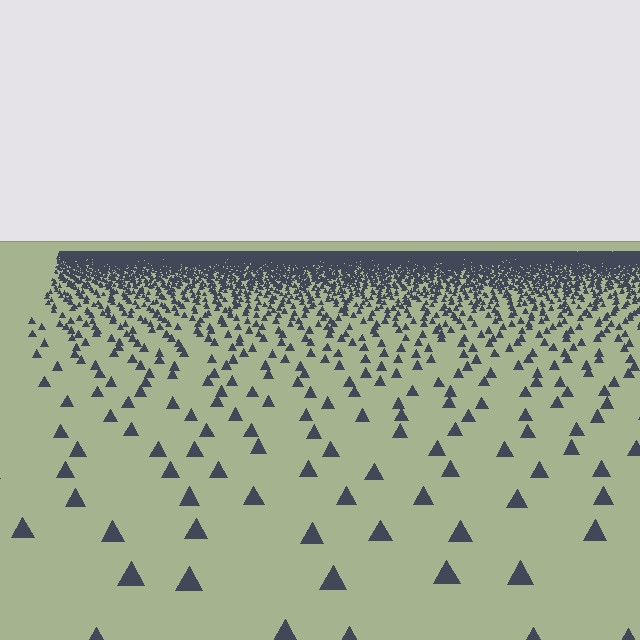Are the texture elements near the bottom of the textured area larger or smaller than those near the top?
Larger. Near the bottom, elements are closer to the viewer and appear at a bigger on-screen size.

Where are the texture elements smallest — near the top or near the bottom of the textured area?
Near the top.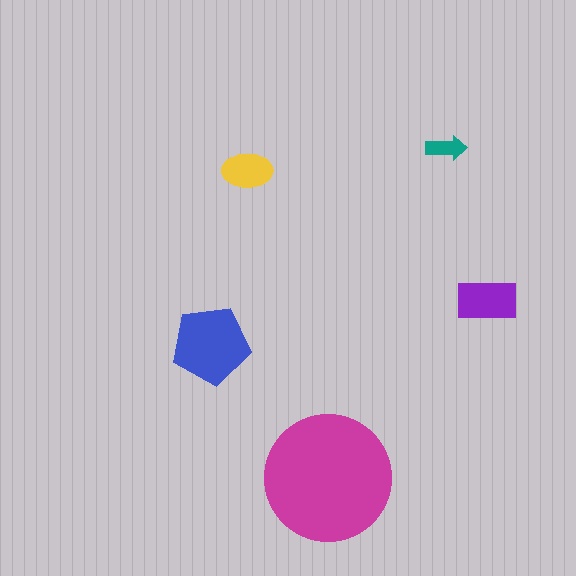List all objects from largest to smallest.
The magenta circle, the blue pentagon, the purple rectangle, the yellow ellipse, the teal arrow.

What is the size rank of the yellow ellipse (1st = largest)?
4th.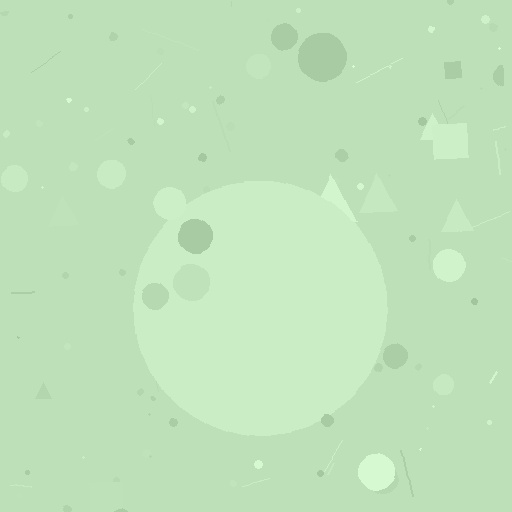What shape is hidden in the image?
A circle is hidden in the image.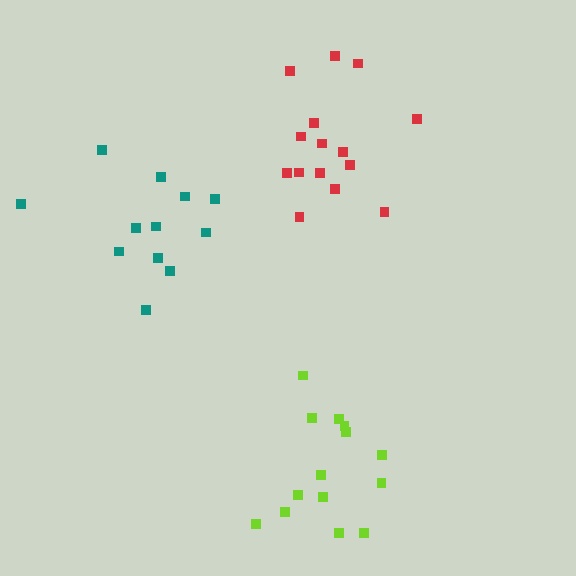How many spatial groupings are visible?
There are 3 spatial groupings.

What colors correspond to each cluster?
The clusters are colored: red, lime, teal.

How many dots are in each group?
Group 1: 15 dots, Group 2: 14 dots, Group 3: 12 dots (41 total).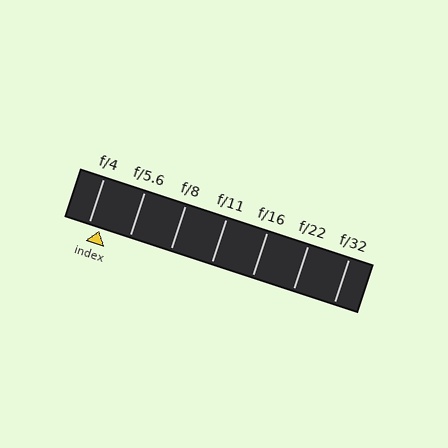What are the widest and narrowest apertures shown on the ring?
The widest aperture shown is f/4 and the narrowest is f/32.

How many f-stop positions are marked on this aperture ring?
There are 7 f-stop positions marked.